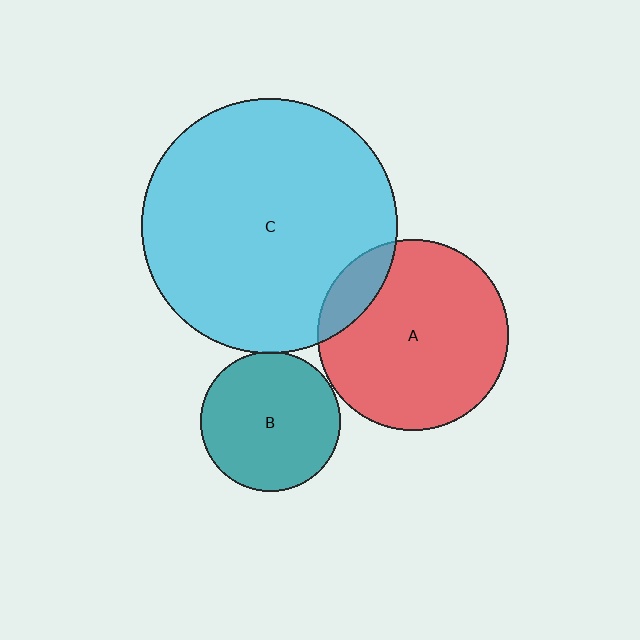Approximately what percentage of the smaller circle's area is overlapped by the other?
Approximately 15%.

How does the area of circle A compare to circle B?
Approximately 1.9 times.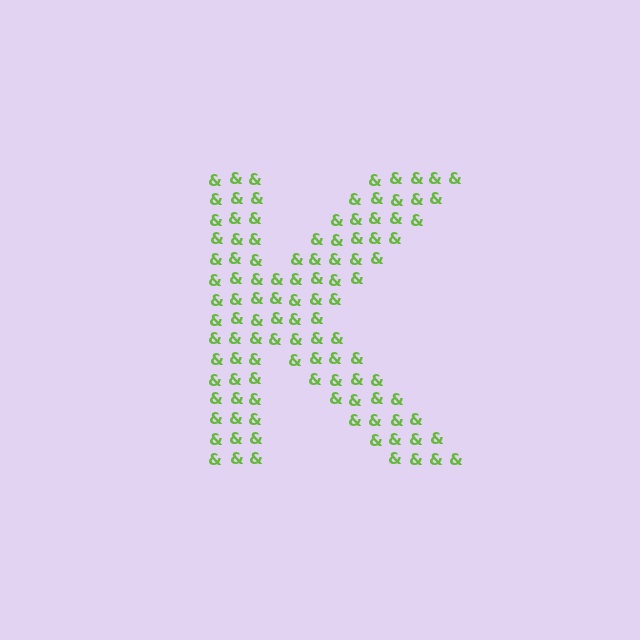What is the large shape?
The large shape is the letter K.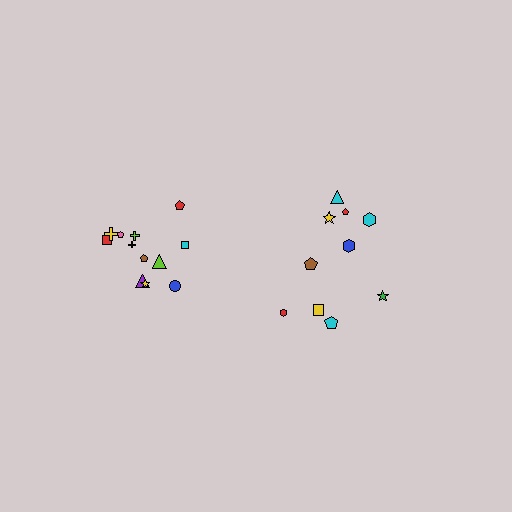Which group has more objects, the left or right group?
The left group.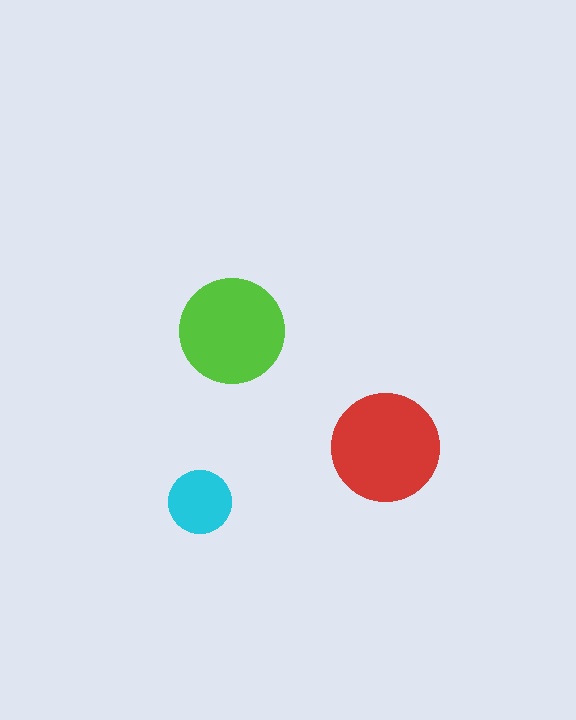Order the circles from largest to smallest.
the red one, the lime one, the cyan one.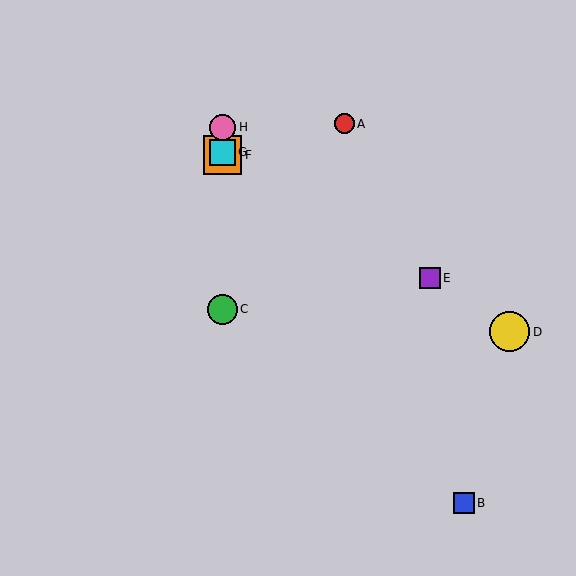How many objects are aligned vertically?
4 objects (C, F, G, H) are aligned vertically.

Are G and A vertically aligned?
No, G is at x≈223 and A is at x≈344.